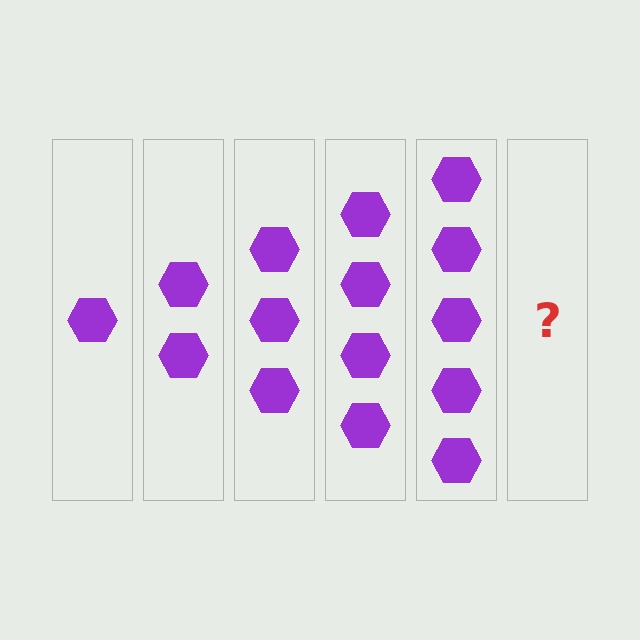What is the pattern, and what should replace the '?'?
The pattern is that each step adds one more hexagon. The '?' should be 6 hexagons.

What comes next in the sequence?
The next element should be 6 hexagons.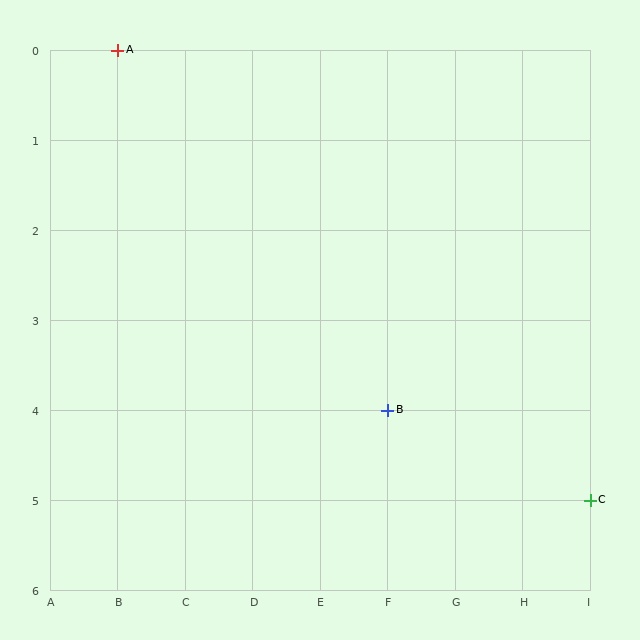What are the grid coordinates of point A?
Point A is at grid coordinates (B, 0).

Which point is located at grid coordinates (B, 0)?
Point A is at (B, 0).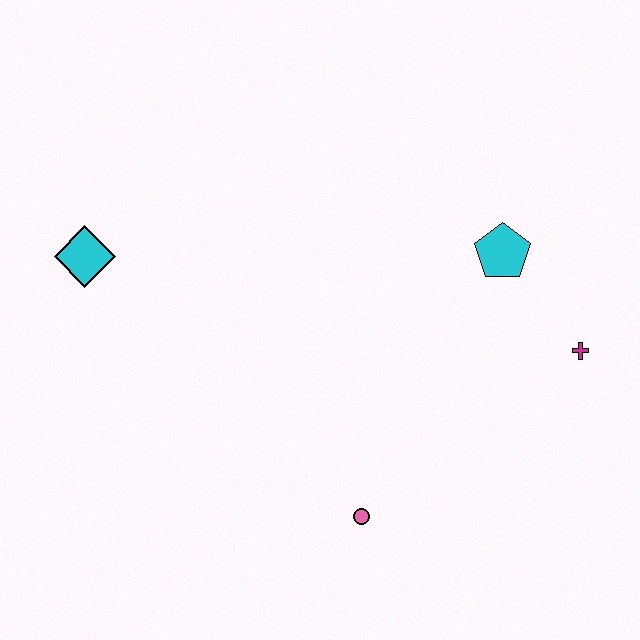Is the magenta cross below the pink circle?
No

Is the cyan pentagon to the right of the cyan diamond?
Yes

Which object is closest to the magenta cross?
The cyan pentagon is closest to the magenta cross.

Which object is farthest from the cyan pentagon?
The cyan diamond is farthest from the cyan pentagon.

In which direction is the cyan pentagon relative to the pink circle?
The cyan pentagon is above the pink circle.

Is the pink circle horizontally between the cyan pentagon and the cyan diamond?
Yes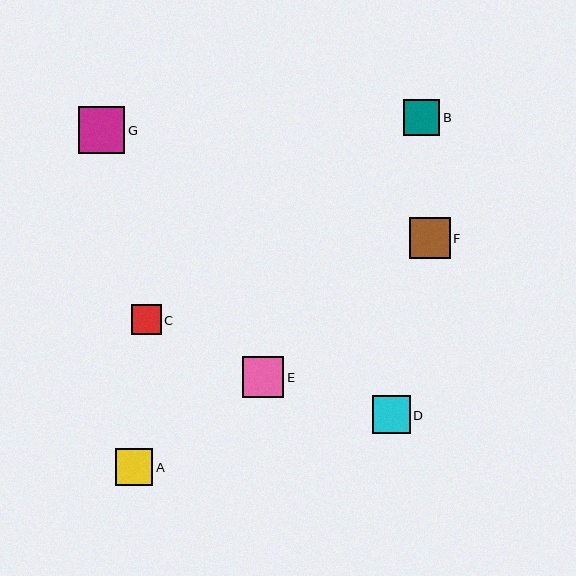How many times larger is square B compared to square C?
Square B is approximately 1.2 times the size of square C.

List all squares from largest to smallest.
From largest to smallest: G, F, E, D, A, B, C.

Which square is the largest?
Square G is the largest with a size of approximately 47 pixels.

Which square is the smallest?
Square C is the smallest with a size of approximately 30 pixels.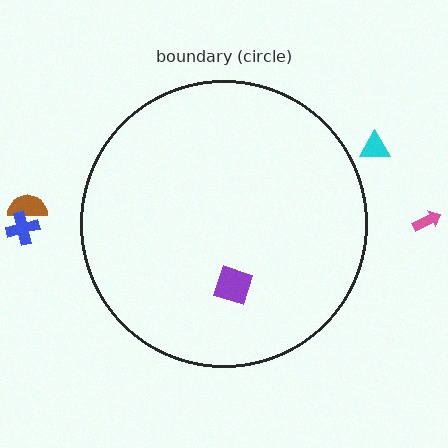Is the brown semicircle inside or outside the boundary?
Outside.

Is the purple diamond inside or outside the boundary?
Inside.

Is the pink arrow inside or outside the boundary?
Outside.